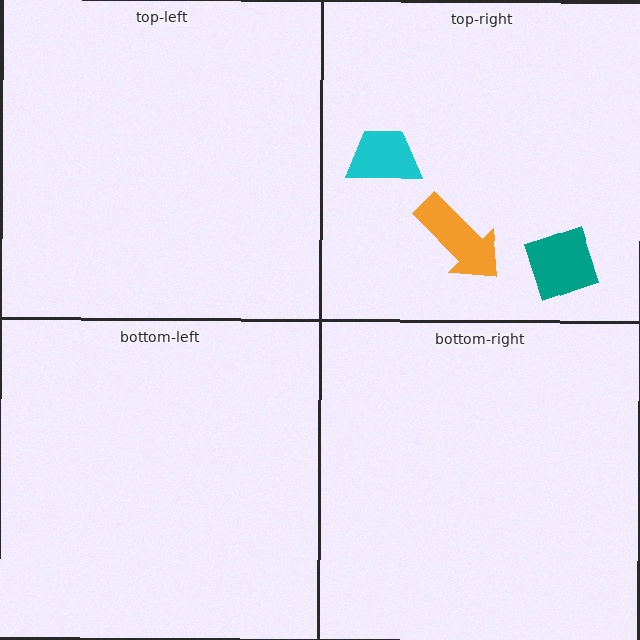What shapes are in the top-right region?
The cyan trapezoid, the orange arrow, the teal diamond.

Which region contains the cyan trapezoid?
The top-right region.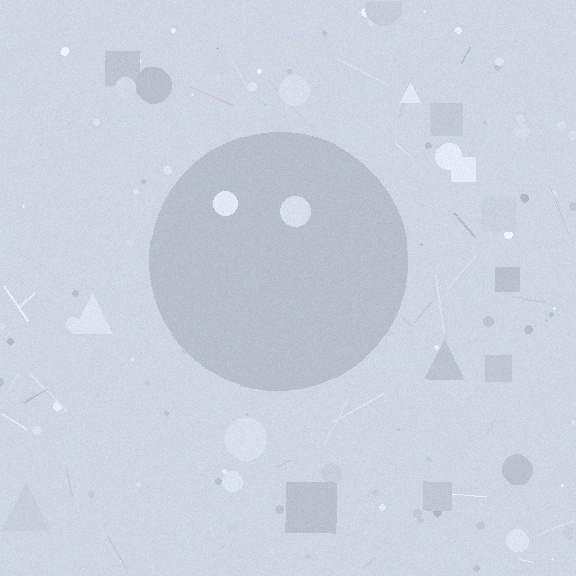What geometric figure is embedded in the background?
A circle is embedded in the background.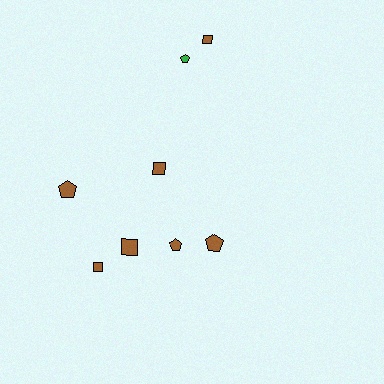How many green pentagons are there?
There is 1 green pentagon.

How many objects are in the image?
There are 8 objects.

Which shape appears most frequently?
Square, with 4 objects.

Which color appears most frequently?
Brown, with 7 objects.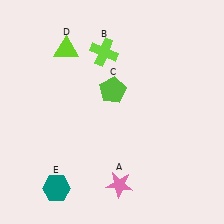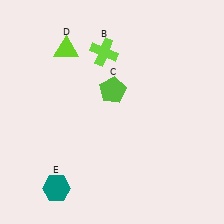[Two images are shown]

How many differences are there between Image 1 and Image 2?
There is 1 difference between the two images.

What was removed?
The pink star (A) was removed in Image 2.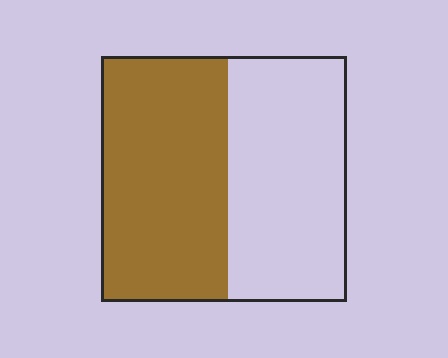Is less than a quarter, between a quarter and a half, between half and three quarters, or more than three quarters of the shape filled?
Between half and three quarters.